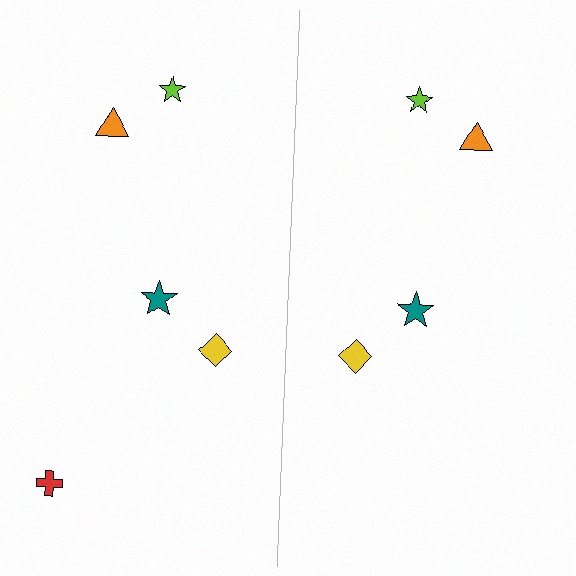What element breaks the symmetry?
A red cross is missing from the right side.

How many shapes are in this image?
There are 9 shapes in this image.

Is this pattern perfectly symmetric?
No, the pattern is not perfectly symmetric. A red cross is missing from the right side.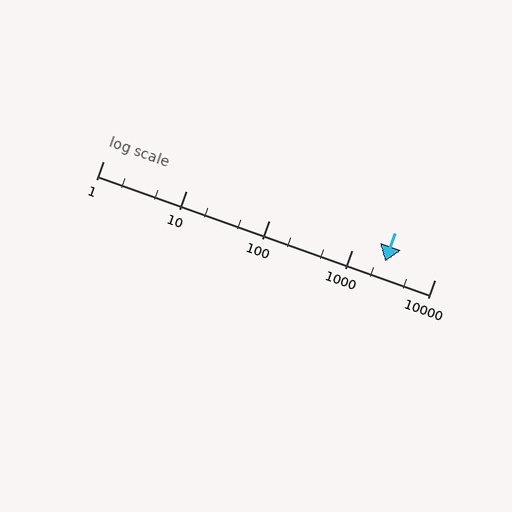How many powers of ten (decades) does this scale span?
The scale spans 4 decades, from 1 to 10000.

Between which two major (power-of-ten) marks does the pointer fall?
The pointer is between 1000 and 10000.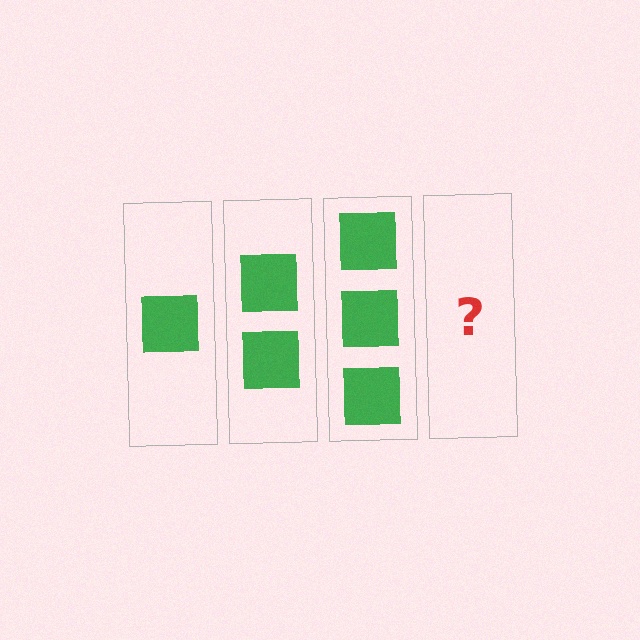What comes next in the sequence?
The next element should be 4 squares.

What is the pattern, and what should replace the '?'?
The pattern is that each step adds one more square. The '?' should be 4 squares.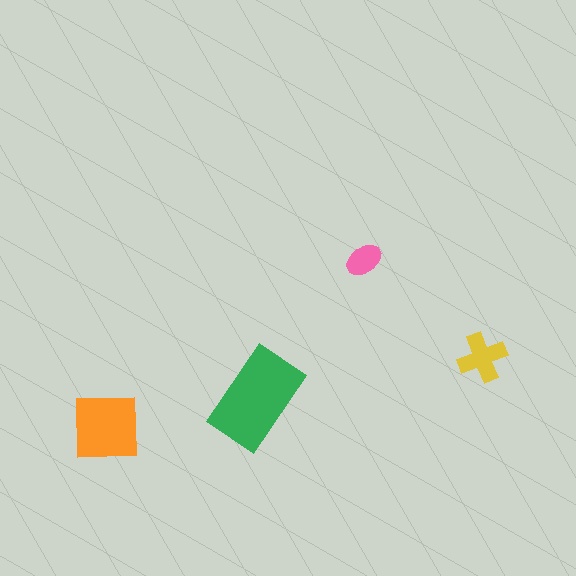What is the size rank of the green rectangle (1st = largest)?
1st.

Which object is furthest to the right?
The yellow cross is rightmost.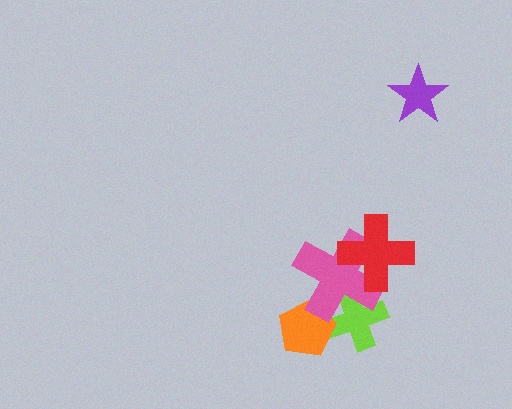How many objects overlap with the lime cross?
2 objects overlap with the lime cross.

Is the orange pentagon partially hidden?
Yes, it is partially covered by another shape.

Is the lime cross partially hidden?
Yes, it is partially covered by another shape.